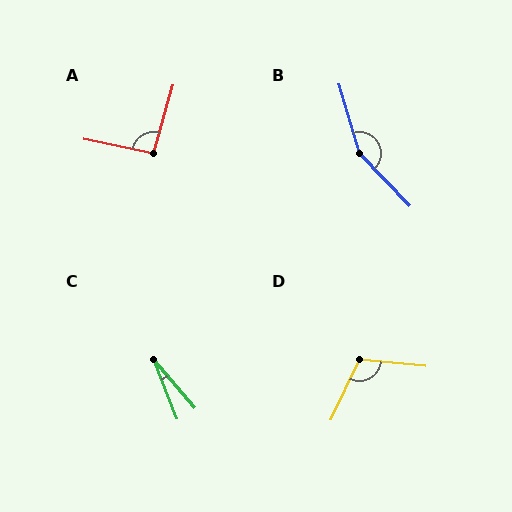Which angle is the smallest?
C, at approximately 19 degrees.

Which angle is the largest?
B, at approximately 153 degrees.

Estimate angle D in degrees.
Approximately 110 degrees.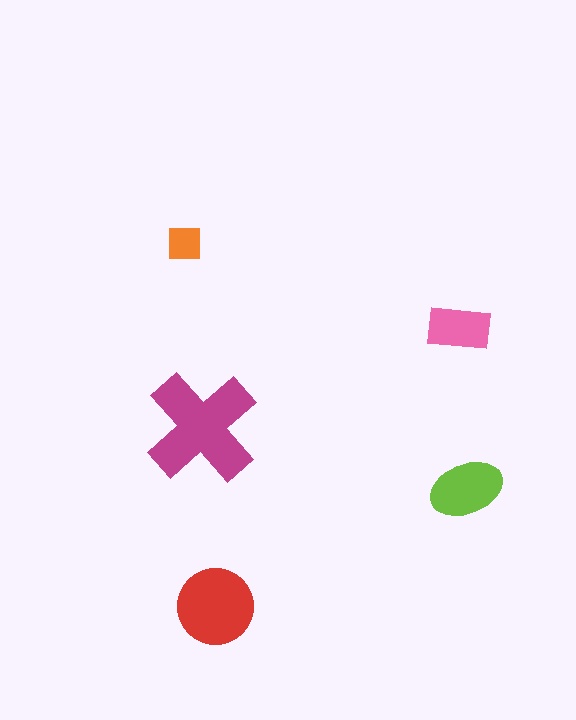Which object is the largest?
The magenta cross.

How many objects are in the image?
There are 5 objects in the image.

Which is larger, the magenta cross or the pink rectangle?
The magenta cross.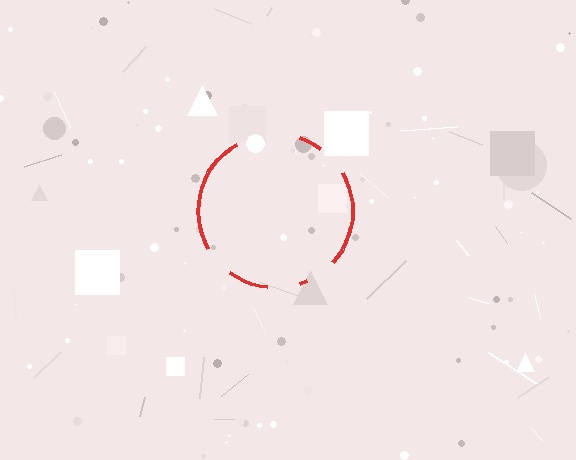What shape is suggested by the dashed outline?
The dashed outline suggests a circle.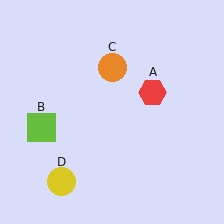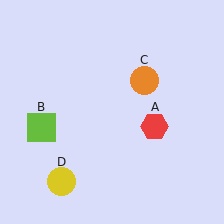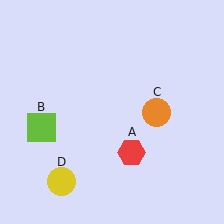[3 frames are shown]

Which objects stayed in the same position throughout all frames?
Lime square (object B) and yellow circle (object D) remained stationary.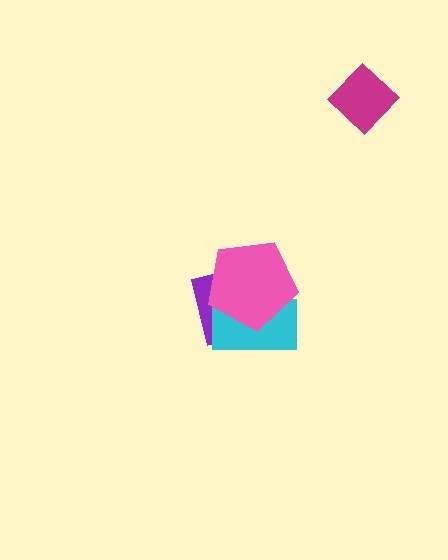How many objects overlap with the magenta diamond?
0 objects overlap with the magenta diamond.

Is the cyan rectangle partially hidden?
Yes, it is partially covered by another shape.